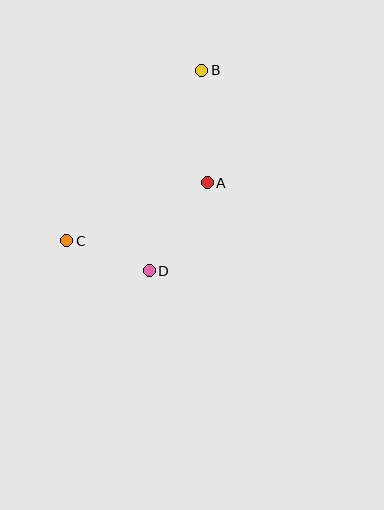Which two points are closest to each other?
Points C and D are closest to each other.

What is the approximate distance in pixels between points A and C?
The distance between A and C is approximately 152 pixels.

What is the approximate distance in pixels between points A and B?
The distance between A and B is approximately 113 pixels.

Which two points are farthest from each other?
Points B and C are farthest from each other.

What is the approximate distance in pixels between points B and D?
The distance between B and D is approximately 207 pixels.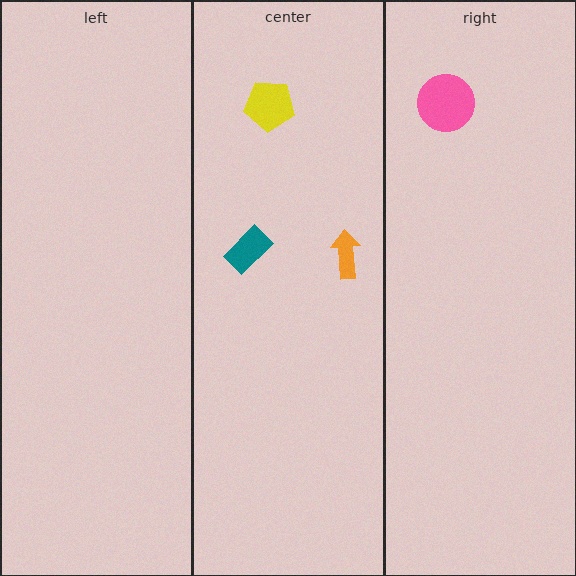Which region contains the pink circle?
The right region.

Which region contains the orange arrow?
The center region.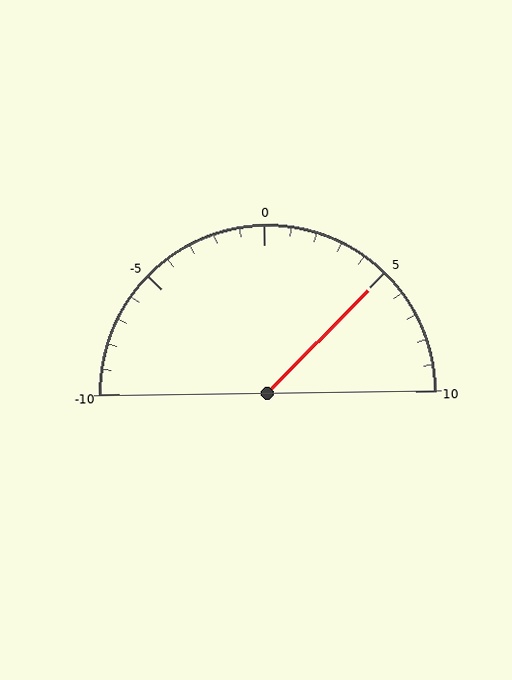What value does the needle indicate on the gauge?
The needle indicates approximately 5.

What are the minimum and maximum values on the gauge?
The gauge ranges from -10 to 10.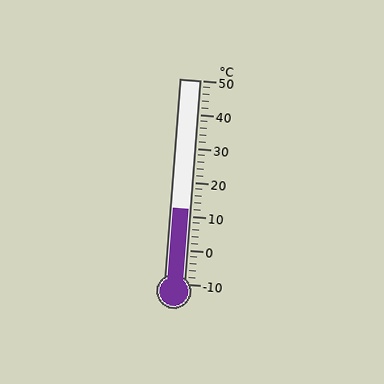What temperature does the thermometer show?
The thermometer shows approximately 12°C.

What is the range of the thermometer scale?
The thermometer scale ranges from -10°C to 50°C.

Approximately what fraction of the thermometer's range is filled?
The thermometer is filled to approximately 35% of its range.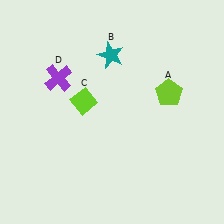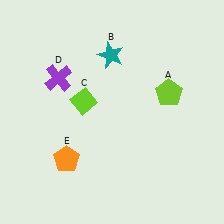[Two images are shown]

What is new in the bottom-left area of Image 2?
An orange pentagon (E) was added in the bottom-left area of Image 2.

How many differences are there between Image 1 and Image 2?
There is 1 difference between the two images.